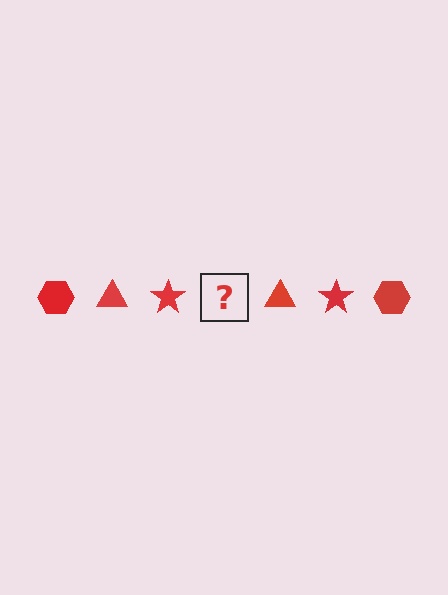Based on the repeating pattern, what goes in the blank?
The blank should be a red hexagon.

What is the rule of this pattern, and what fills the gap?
The rule is that the pattern cycles through hexagon, triangle, star shapes in red. The gap should be filled with a red hexagon.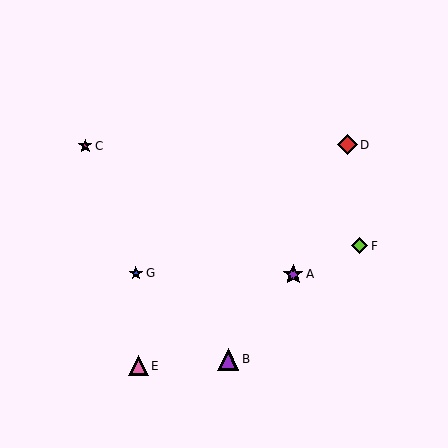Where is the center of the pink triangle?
The center of the pink triangle is at (138, 366).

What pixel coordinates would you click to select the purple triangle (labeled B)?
Click at (228, 360) to select the purple triangle B.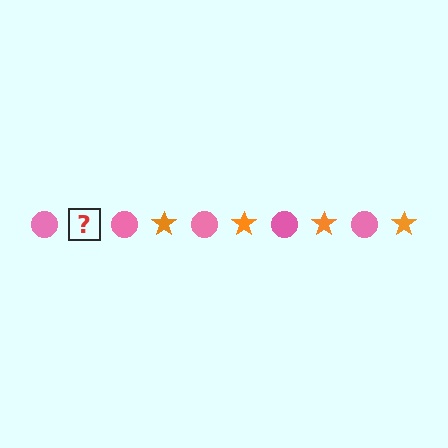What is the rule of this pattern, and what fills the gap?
The rule is that the pattern alternates between pink circle and orange star. The gap should be filled with an orange star.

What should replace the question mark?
The question mark should be replaced with an orange star.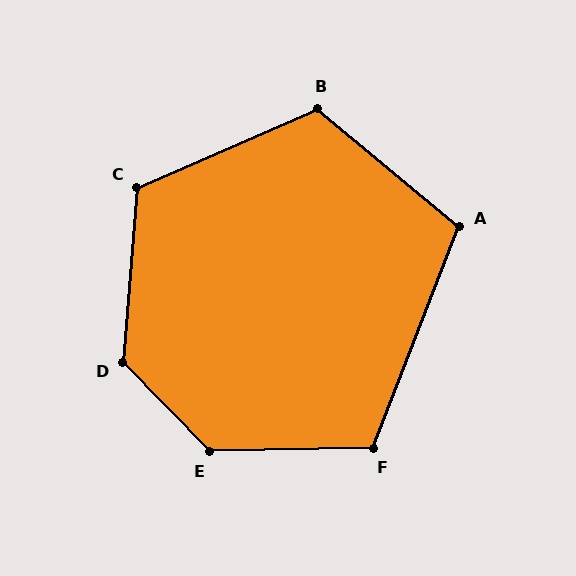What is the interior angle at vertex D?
Approximately 131 degrees (obtuse).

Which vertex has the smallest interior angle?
A, at approximately 109 degrees.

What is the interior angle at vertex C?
Approximately 118 degrees (obtuse).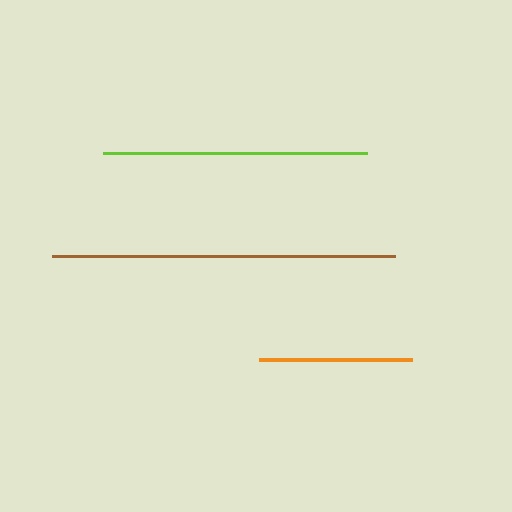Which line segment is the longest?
The brown line is the longest at approximately 343 pixels.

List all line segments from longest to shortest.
From longest to shortest: brown, lime, orange.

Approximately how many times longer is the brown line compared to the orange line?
The brown line is approximately 2.2 times the length of the orange line.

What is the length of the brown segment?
The brown segment is approximately 343 pixels long.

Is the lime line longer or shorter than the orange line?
The lime line is longer than the orange line.